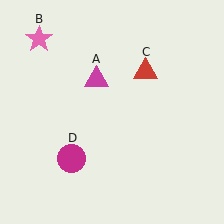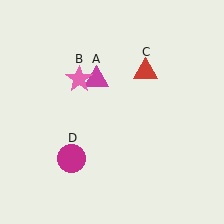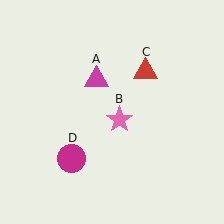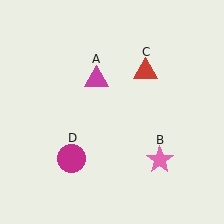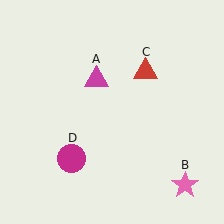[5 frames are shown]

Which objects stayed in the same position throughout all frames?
Magenta triangle (object A) and red triangle (object C) and magenta circle (object D) remained stationary.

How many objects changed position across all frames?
1 object changed position: pink star (object B).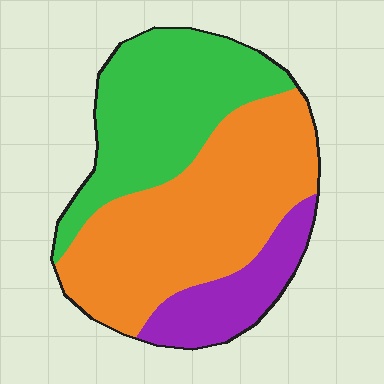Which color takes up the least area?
Purple, at roughly 15%.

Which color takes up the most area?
Orange, at roughly 50%.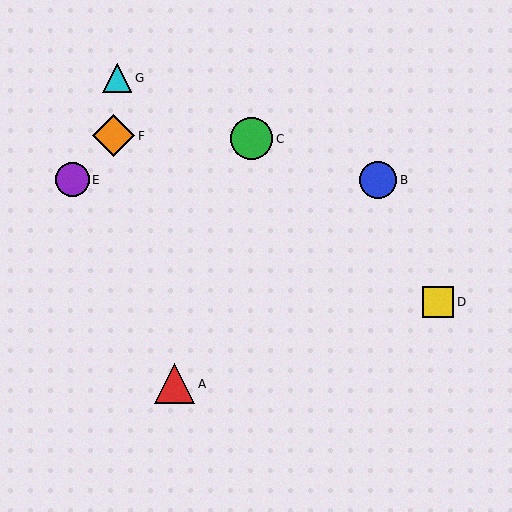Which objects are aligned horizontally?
Objects B, E are aligned horizontally.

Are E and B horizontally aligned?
Yes, both are at y≈180.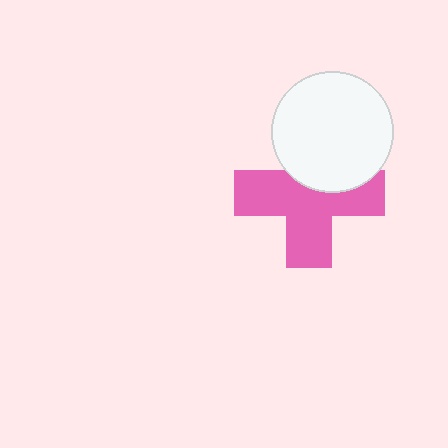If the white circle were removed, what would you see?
You would see the complete pink cross.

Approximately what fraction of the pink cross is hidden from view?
Roughly 34% of the pink cross is hidden behind the white circle.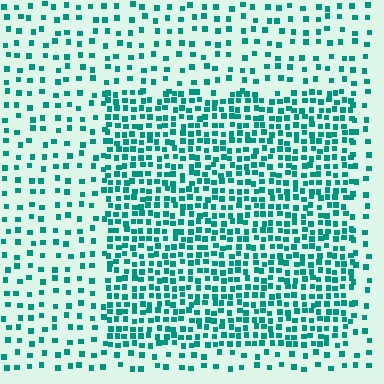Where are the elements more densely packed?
The elements are more densely packed inside the rectangle boundary.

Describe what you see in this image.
The image contains small teal elements arranged at two different densities. A rectangle-shaped region is visible where the elements are more densely packed than the surrounding area.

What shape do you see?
I see a rectangle.